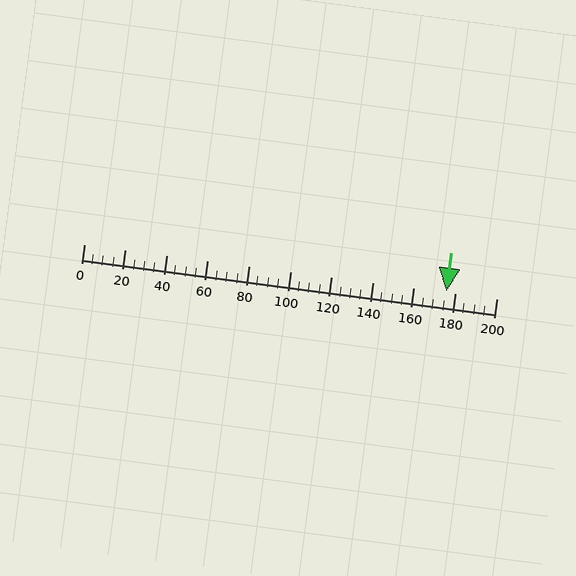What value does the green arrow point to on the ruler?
The green arrow points to approximately 176.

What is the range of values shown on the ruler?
The ruler shows values from 0 to 200.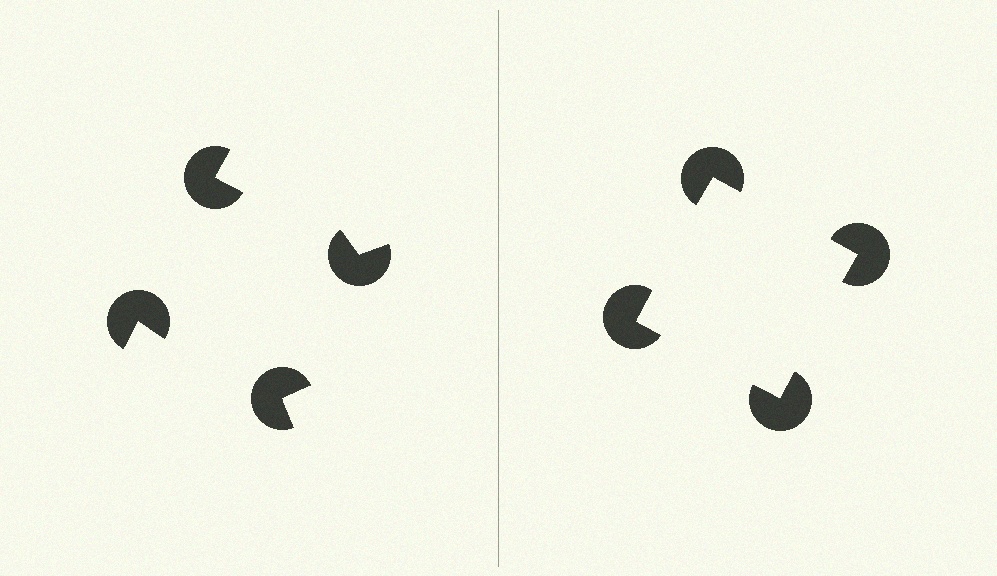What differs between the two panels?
The pac-man discs are positioned identically on both sides; only the wedge orientations differ. On the right they align to a square; on the left they are misaligned.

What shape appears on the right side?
An illusory square.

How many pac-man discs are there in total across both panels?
8 — 4 on each side.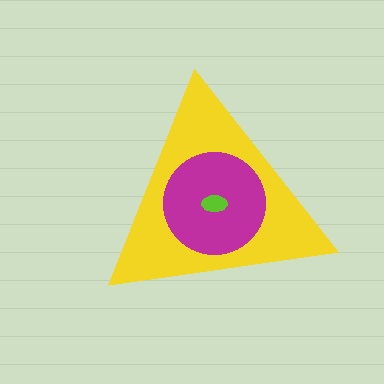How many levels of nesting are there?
3.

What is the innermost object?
The lime ellipse.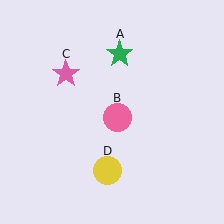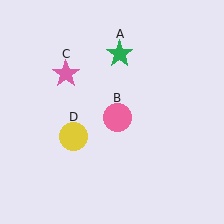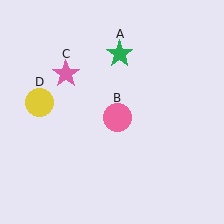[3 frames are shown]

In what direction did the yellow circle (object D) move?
The yellow circle (object D) moved up and to the left.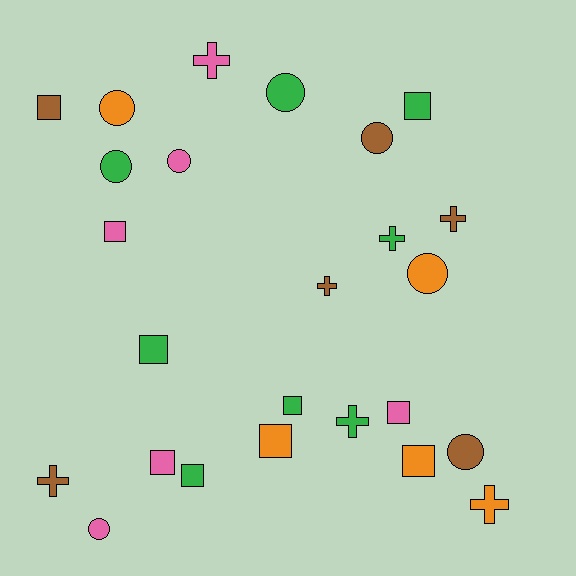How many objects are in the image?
There are 25 objects.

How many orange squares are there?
There are 2 orange squares.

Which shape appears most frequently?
Square, with 10 objects.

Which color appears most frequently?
Green, with 8 objects.